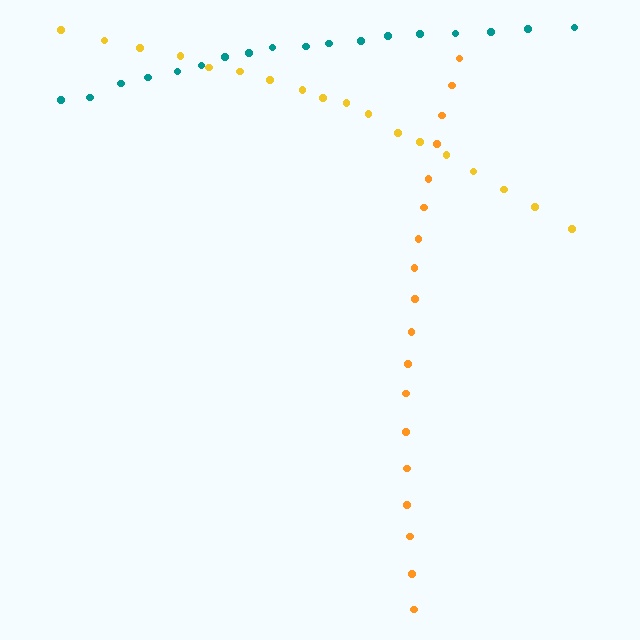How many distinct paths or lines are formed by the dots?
There are 3 distinct paths.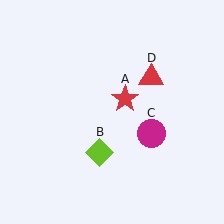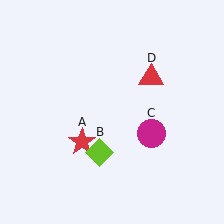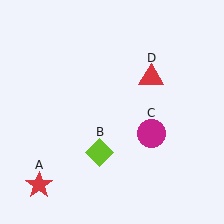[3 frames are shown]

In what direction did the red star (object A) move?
The red star (object A) moved down and to the left.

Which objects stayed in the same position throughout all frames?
Lime diamond (object B) and magenta circle (object C) and red triangle (object D) remained stationary.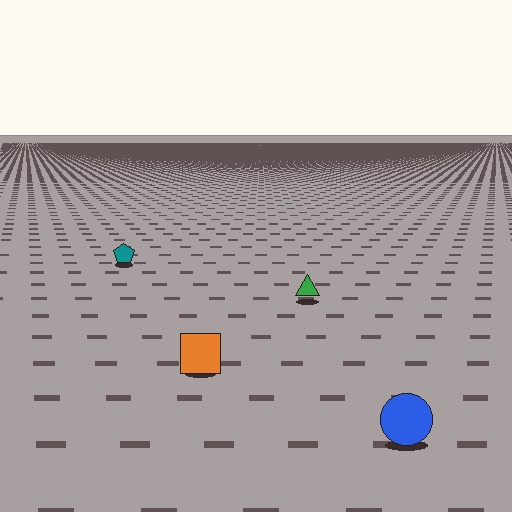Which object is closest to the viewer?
The blue circle is closest. The texture marks near it are larger and more spread out.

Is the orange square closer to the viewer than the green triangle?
Yes. The orange square is closer — you can tell from the texture gradient: the ground texture is coarser near it.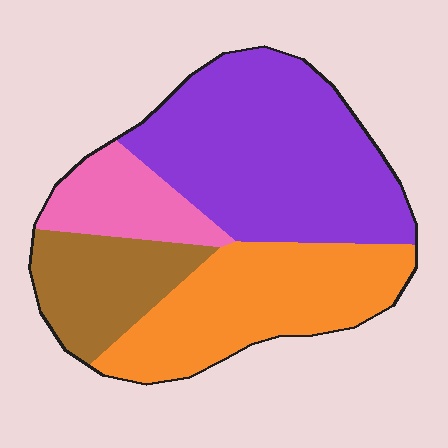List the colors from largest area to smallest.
From largest to smallest: purple, orange, brown, pink.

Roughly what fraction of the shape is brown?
Brown covers 16% of the shape.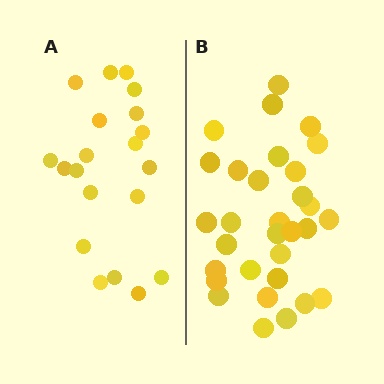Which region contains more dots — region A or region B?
Region B (the right region) has more dots.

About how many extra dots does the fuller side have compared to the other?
Region B has roughly 12 or so more dots than region A.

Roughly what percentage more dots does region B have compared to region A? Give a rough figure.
About 55% more.